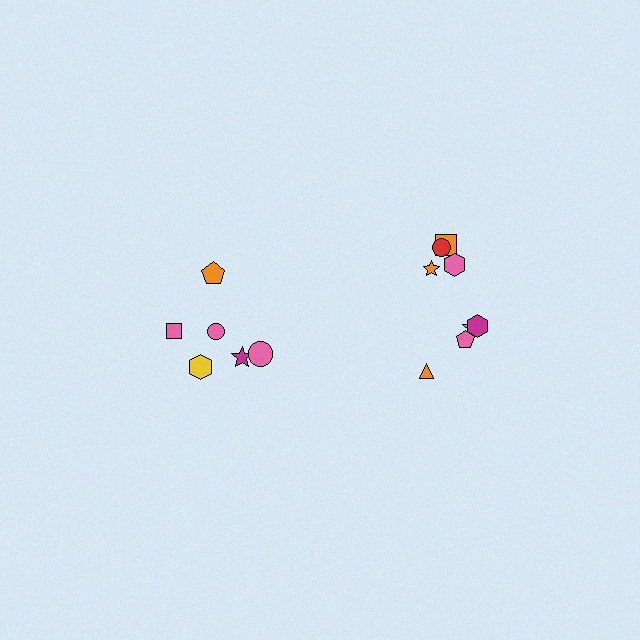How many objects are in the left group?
There are 6 objects.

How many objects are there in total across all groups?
There are 14 objects.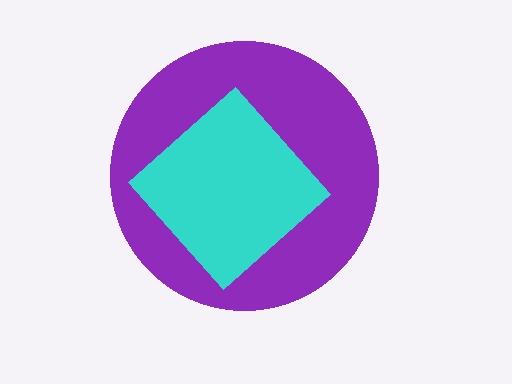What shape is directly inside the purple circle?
The cyan diamond.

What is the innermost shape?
The cyan diamond.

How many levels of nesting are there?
2.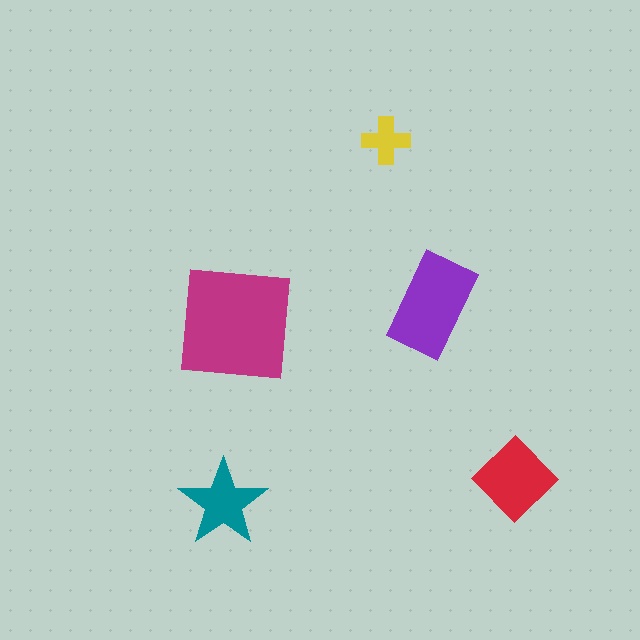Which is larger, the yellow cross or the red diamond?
The red diamond.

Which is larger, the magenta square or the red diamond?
The magenta square.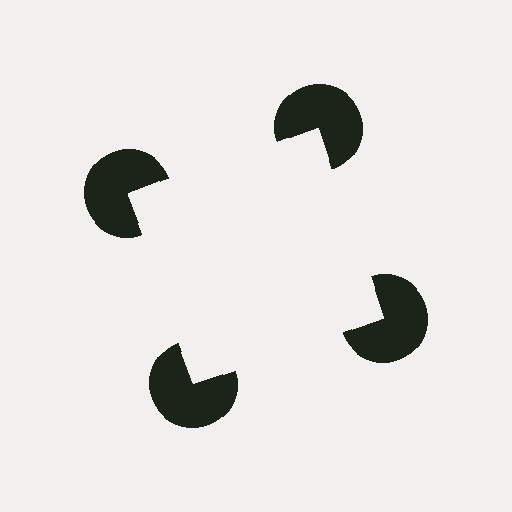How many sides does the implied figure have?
4 sides.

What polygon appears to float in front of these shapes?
An illusory square — its edges are inferred from the aligned wedge cuts in the pac-man discs, not physically drawn.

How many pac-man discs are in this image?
There are 4 — one at each vertex of the illusory square.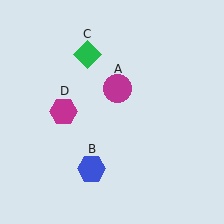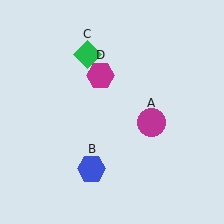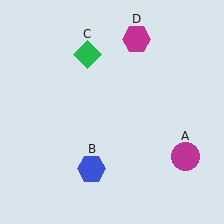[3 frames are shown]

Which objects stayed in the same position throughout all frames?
Blue hexagon (object B) and green diamond (object C) remained stationary.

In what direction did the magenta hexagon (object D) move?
The magenta hexagon (object D) moved up and to the right.